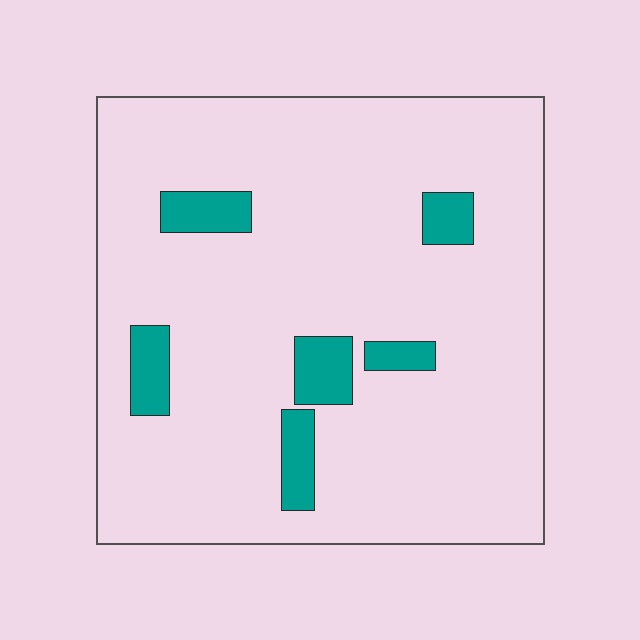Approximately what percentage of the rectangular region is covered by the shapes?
Approximately 10%.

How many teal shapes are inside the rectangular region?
6.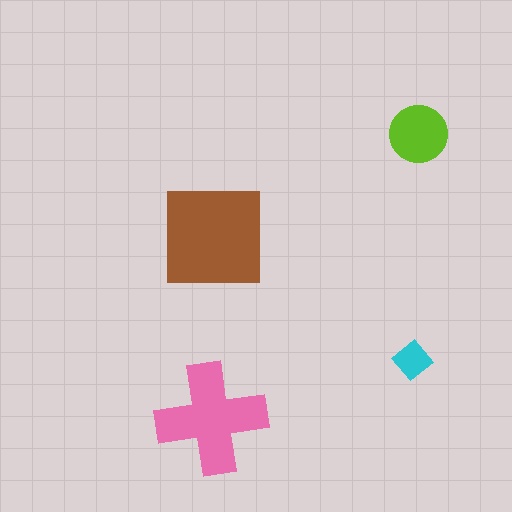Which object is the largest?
The brown square.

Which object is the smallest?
The cyan diamond.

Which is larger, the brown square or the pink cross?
The brown square.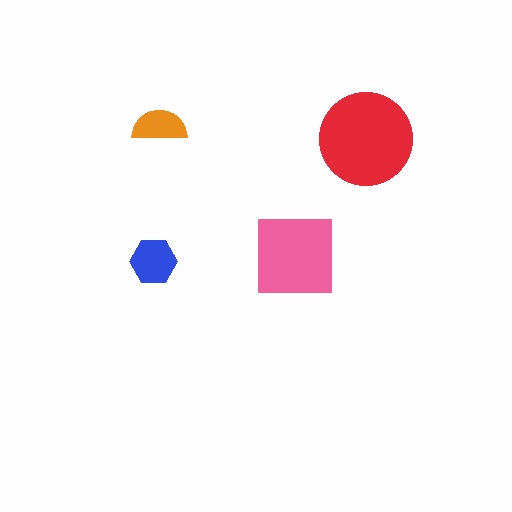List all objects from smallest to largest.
The orange semicircle, the blue hexagon, the pink square, the red circle.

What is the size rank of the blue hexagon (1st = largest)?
3rd.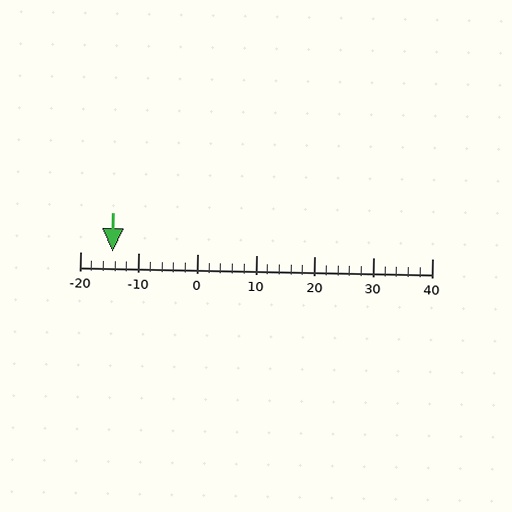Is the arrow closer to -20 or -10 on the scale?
The arrow is closer to -10.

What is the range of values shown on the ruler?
The ruler shows values from -20 to 40.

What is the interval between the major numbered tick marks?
The major tick marks are spaced 10 units apart.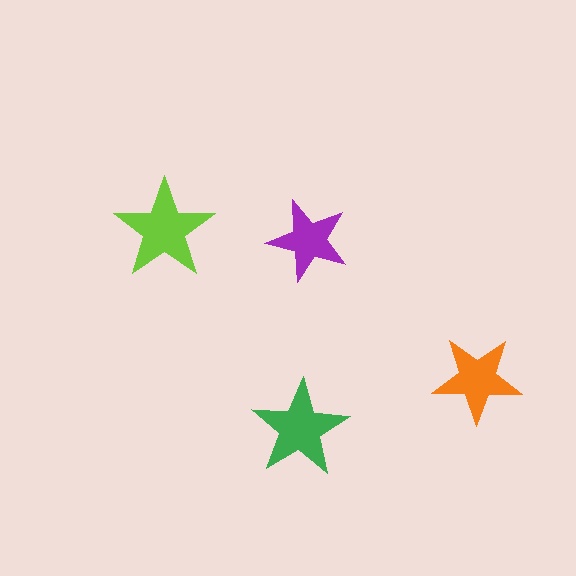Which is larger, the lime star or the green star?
The lime one.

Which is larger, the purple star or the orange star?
The orange one.